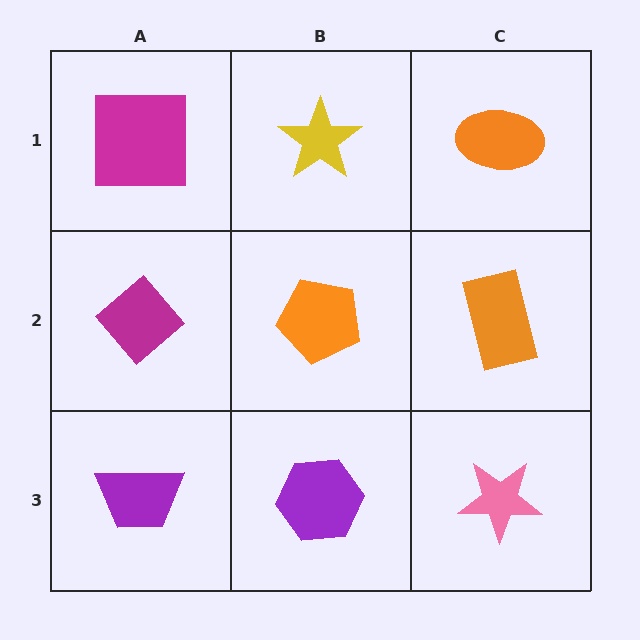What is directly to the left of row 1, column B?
A magenta square.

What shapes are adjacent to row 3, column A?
A magenta diamond (row 2, column A), a purple hexagon (row 3, column B).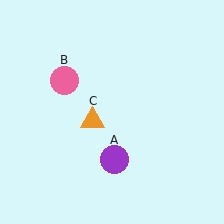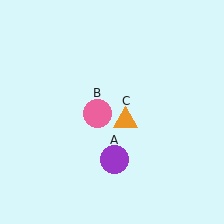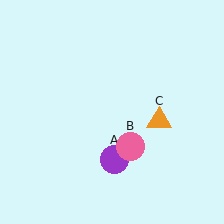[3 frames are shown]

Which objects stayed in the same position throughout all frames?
Purple circle (object A) remained stationary.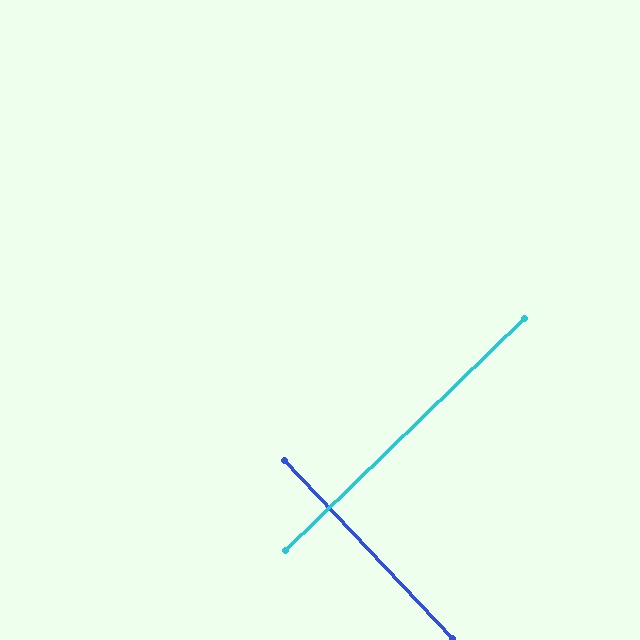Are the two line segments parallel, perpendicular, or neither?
Perpendicular — they meet at approximately 89°.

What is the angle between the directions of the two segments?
Approximately 89 degrees.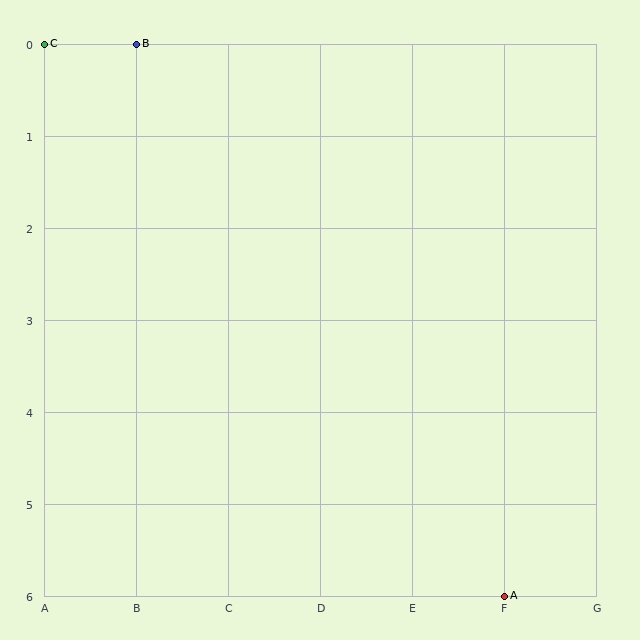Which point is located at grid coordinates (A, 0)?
Point C is at (A, 0).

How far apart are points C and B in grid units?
Points C and B are 1 column apart.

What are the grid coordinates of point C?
Point C is at grid coordinates (A, 0).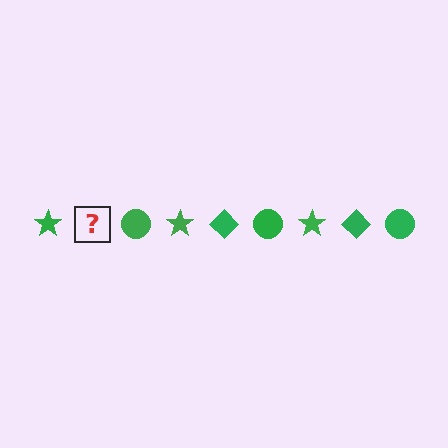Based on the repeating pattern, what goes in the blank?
The blank should be a green diamond.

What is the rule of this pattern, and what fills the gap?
The rule is that the pattern cycles through star, diamond, circle shapes in green. The gap should be filled with a green diamond.